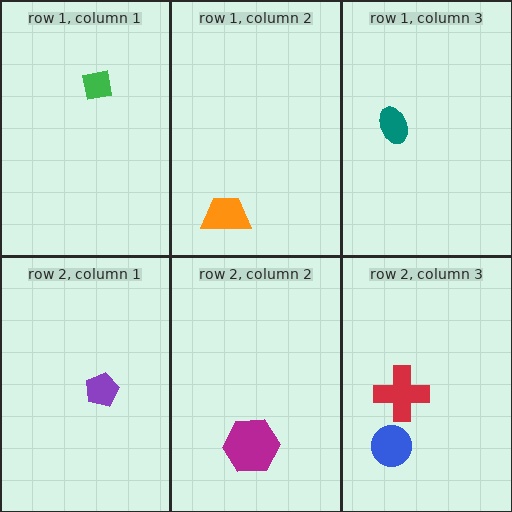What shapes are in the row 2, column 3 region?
The blue circle, the red cross.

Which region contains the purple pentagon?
The row 2, column 1 region.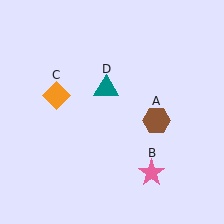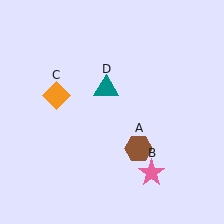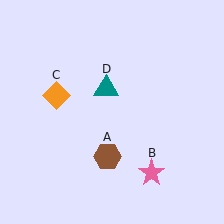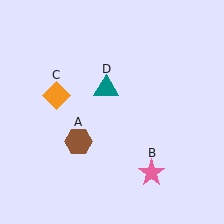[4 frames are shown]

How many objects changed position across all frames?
1 object changed position: brown hexagon (object A).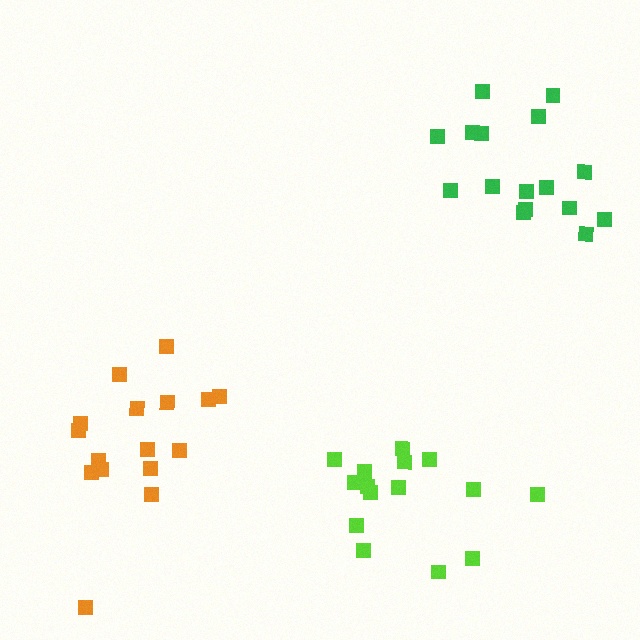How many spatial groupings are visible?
There are 3 spatial groupings.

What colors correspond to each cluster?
The clusters are colored: lime, orange, green.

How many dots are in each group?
Group 1: 15 dots, Group 2: 16 dots, Group 3: 16 dots (47 total).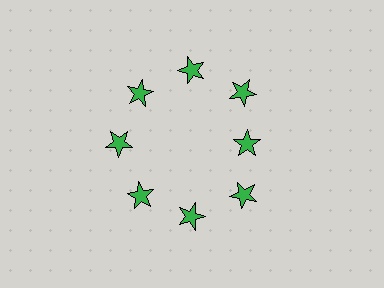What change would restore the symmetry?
The symmetry would be restored by moving it outward, back onto the ring so that all 8 stars sit at equal angles and equal distance from the center.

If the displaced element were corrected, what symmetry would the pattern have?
It would have 8-fold rotational symmetry — the pattern would map onto itself every 45 degrees.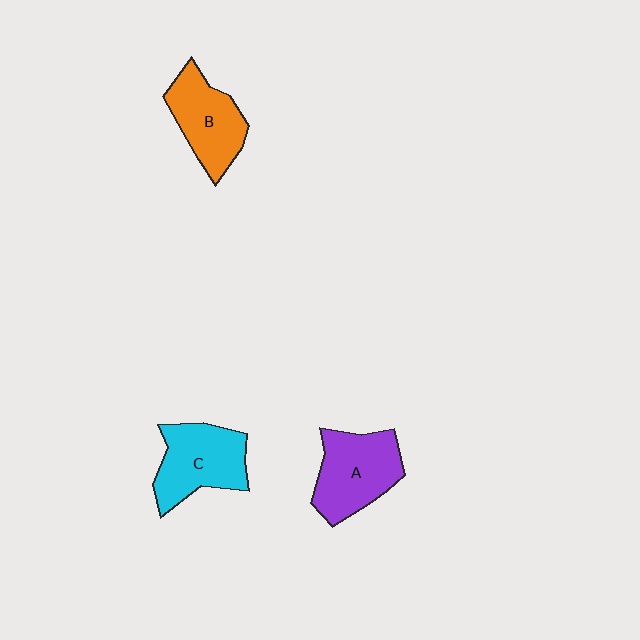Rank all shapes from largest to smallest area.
From largest to smallest: A (purple), C (cyan), B (orange).